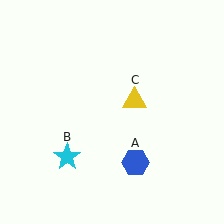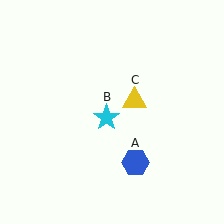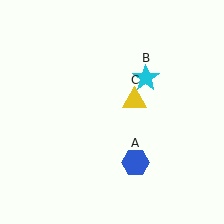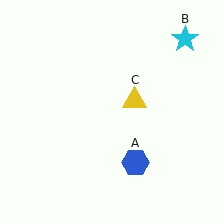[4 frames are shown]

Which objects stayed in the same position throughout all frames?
Blue hexagon (object A) and yellow triangle (object C) remained stationary.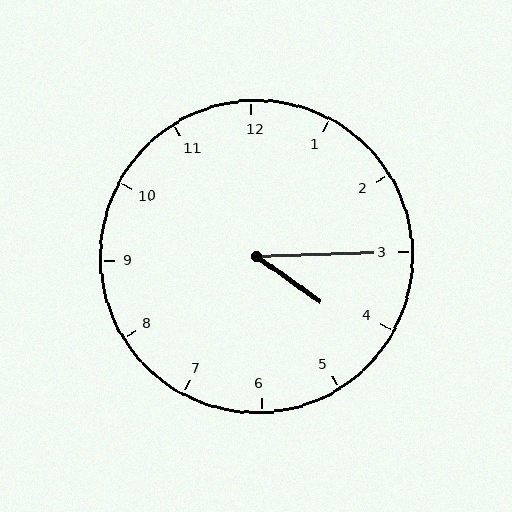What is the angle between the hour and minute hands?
Approximately 38 degrees.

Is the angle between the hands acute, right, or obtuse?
It is acute.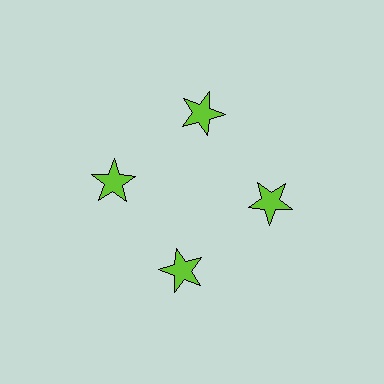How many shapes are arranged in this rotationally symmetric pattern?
There are 4 shapes, arranged in 4 groups of 1.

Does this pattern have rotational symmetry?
Yes, this pattern has 4-fold rotational symmetry. It looks the same after rotating 90 degrees around the center.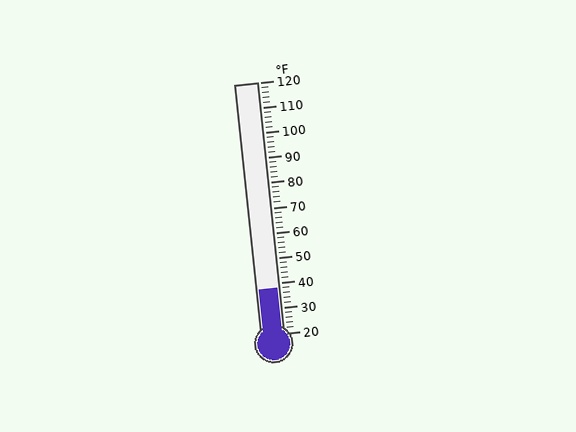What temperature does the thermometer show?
The thermometer shows approximately 38°F.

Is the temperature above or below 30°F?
The temperature is above 30°F.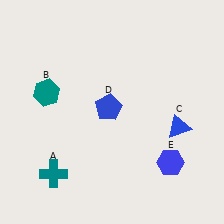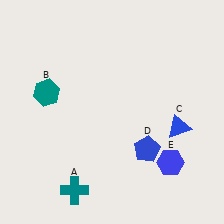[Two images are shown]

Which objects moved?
The objects that moved are: the teal cross (A), the blue pentagon (D).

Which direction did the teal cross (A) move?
The teal cross (A) moved right.